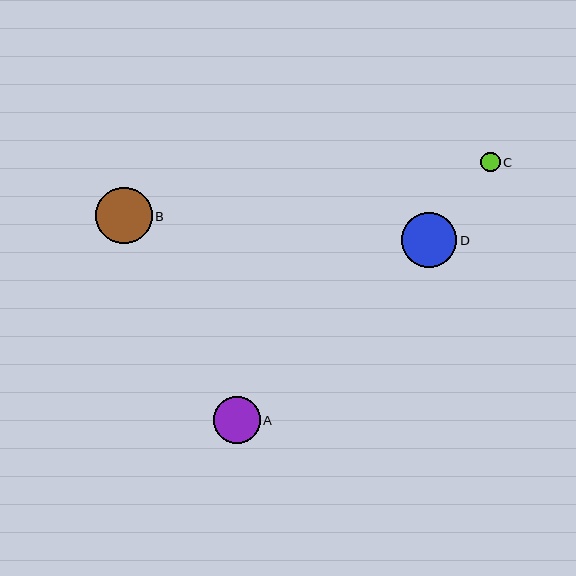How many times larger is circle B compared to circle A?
Circle B is approximately 1.2 times the size of circle A.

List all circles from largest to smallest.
From largest to smallest: B, D, A, C.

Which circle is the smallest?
Circle C is the smallest with a size of approximately 19 pixels.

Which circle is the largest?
Circle B is the largest with a size of approximately 56 pixels.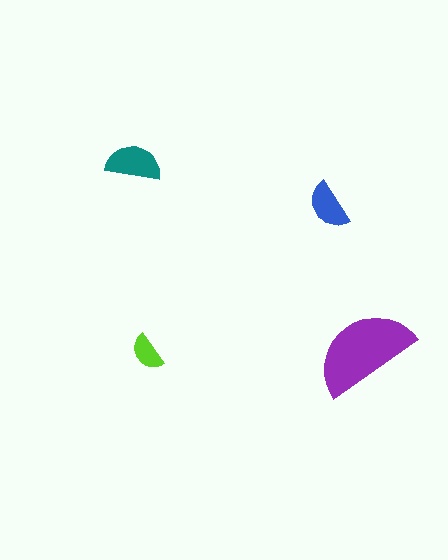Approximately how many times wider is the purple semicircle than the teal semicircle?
About 2 times wider.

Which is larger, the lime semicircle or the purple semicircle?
The purple one.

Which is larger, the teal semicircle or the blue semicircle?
The teal one.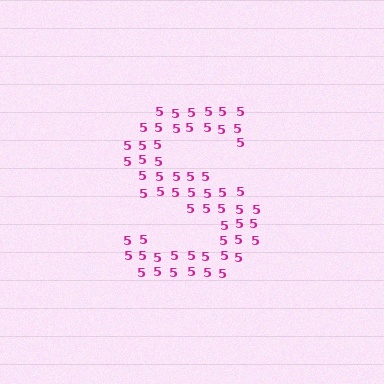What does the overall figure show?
The overall figure shows the letter S.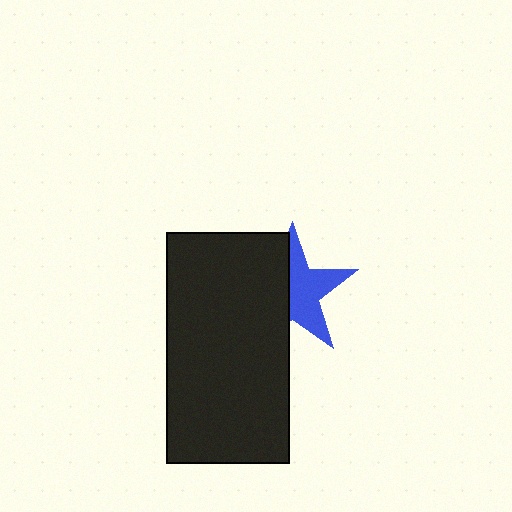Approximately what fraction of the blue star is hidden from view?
Roughly 46% of the blue star is hidden behind the black rectangle.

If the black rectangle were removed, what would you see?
You would see the complete blue star.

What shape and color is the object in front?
The object in front is a black rectangle.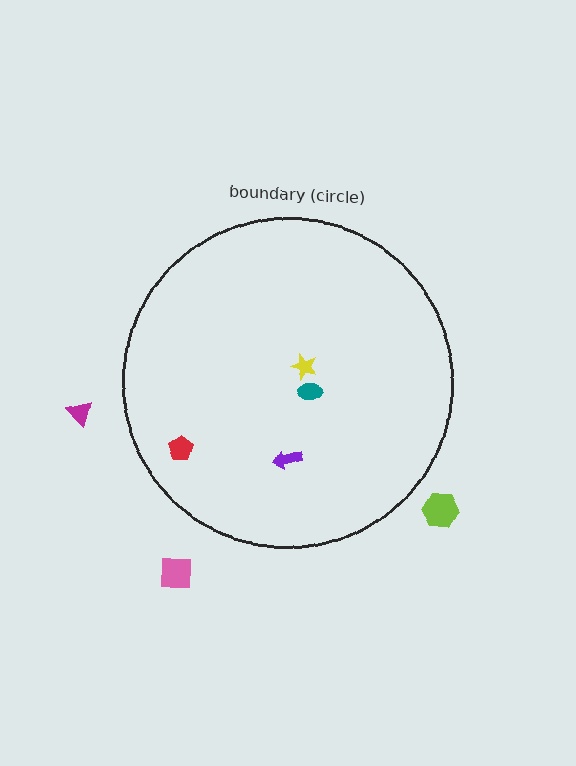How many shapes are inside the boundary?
4 inside, 3 outside.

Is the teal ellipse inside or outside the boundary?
Inside.